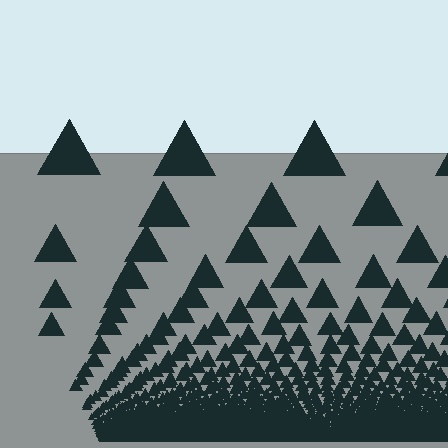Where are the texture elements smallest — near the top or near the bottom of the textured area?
Near the bottom.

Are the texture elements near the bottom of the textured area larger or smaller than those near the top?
Smaller. The gradient is inverted — elements near the bottom are smaller and denser.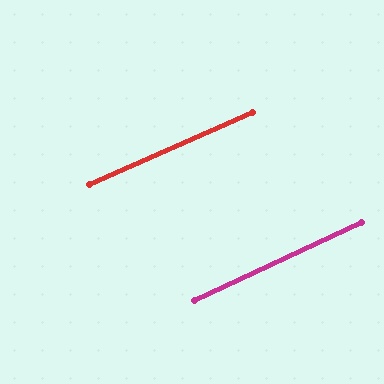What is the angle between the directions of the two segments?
Approximately 1 degree.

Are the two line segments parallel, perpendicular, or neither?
Parallel — their directions differ by only 1.2°.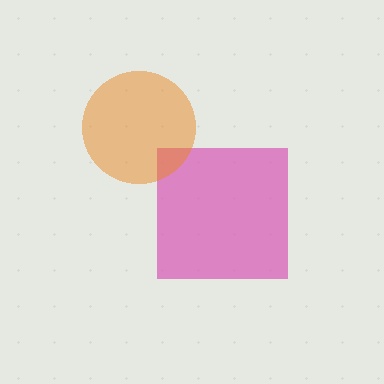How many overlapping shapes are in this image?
There are 2 overlapping shapes in the image.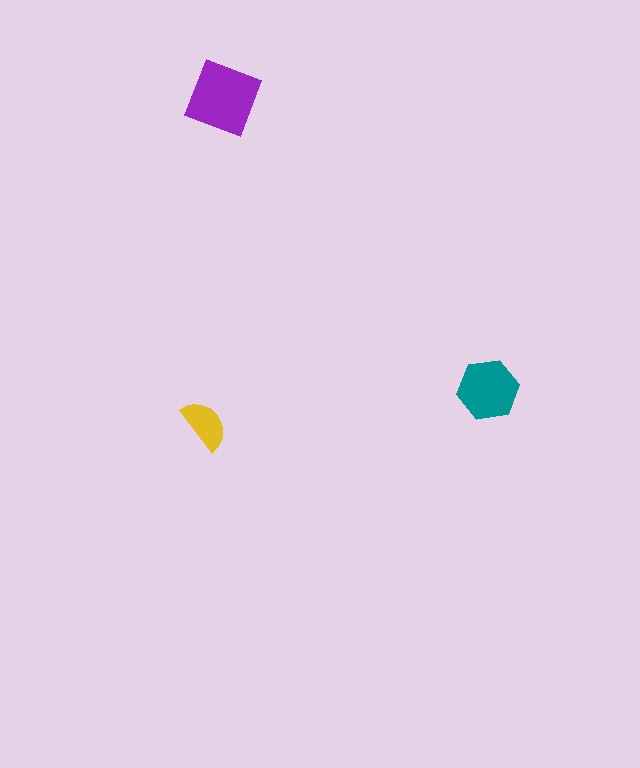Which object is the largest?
The purple square.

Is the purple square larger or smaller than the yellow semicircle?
Larger.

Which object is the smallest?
The yellow semicircle.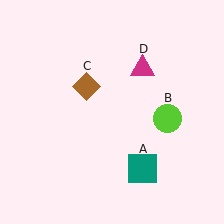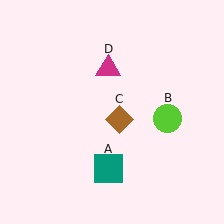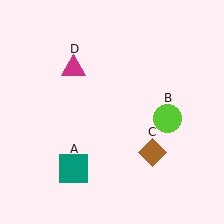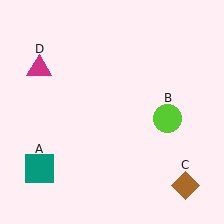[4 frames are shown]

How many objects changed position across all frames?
3 objects changed position: teal square (object A), brown diamond (object C), magenta triangle (object D).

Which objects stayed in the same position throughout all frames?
Lime circle (object B) remained stationary.